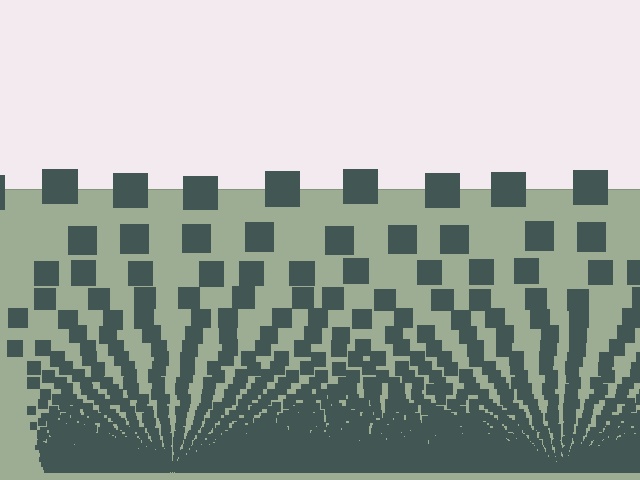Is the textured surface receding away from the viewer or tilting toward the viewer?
The surface appears to tilt toward the viewer. Texture elements get larger and sparser toward the top.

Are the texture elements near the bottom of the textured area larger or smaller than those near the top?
Smaller. The gradient is inverted — elements near the bottom are smaller and denser.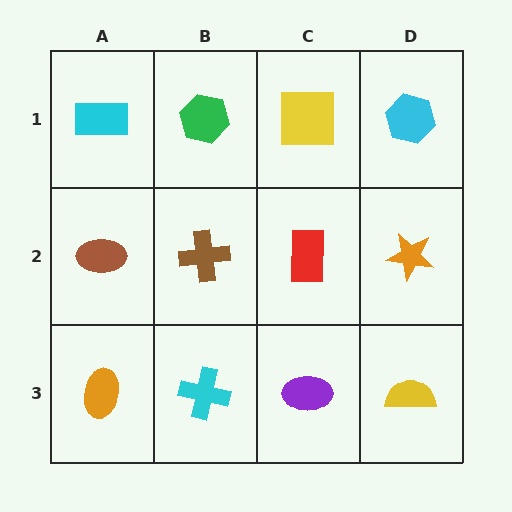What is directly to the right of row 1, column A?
A green hexagon.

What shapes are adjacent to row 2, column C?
A yellow square (row 1, column C), a purple ellipse (row 3, column C), a brown cross (row 2, column B), an orange star (row 2, column D).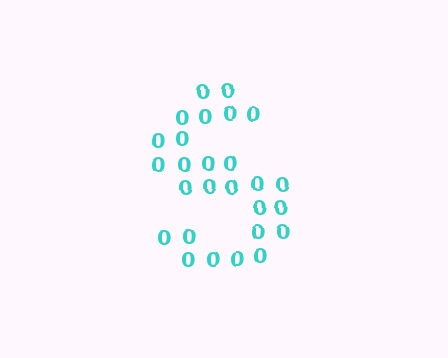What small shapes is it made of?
It is made of small digit 0's.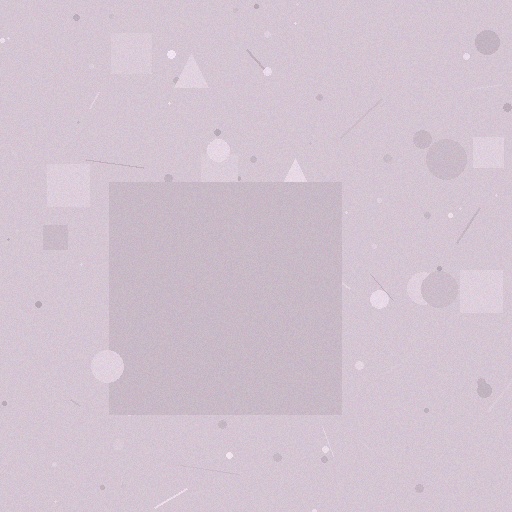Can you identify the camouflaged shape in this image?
The camouflaged shape is a square.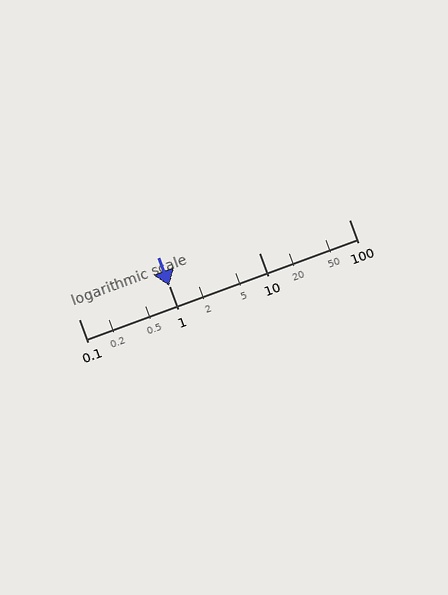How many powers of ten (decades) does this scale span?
The scale spans 3 decades, from 0.1 to 100.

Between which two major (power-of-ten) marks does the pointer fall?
The pointer is between 1 and 10.